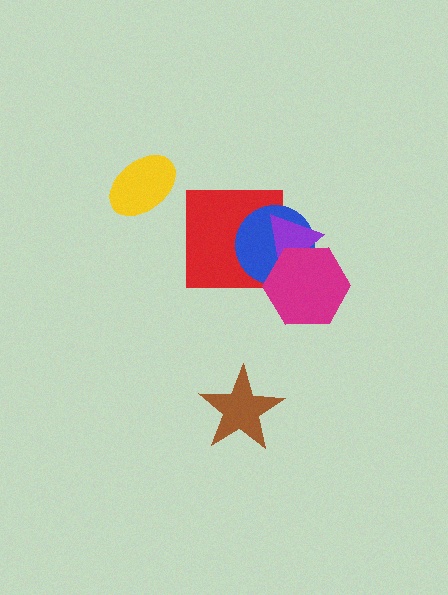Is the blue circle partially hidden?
Yes, it is partially covered by another shape.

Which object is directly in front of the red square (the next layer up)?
The blue circle is directly in front of the red square.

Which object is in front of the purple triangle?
The magenta hexagon is in front of the purple triangle.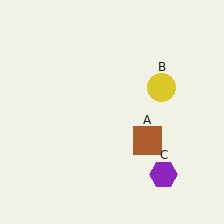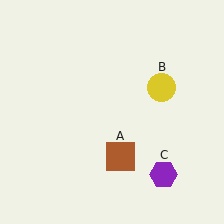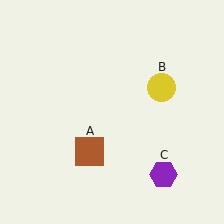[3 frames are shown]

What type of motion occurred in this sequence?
The brown square (object A) rotated clockwise around the center of the scene.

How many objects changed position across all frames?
1 object changed position: brown square (object A).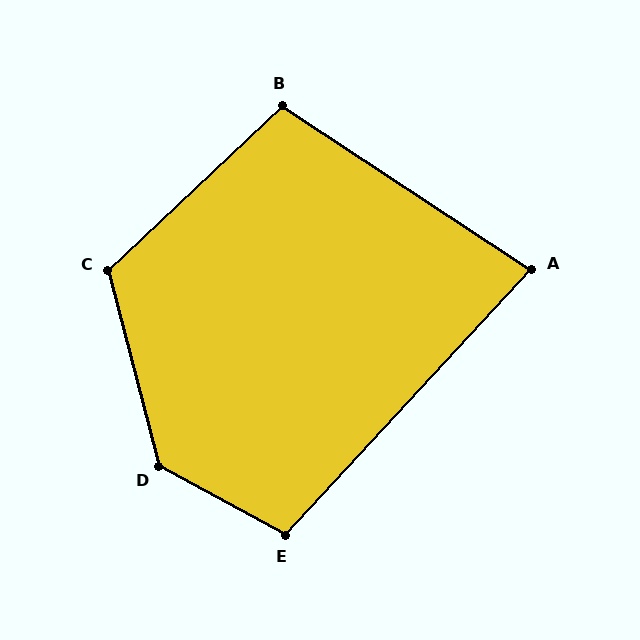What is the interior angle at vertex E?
Approximately 104 degrees (obtuse).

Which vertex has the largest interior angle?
D, at approximately 133 degrees.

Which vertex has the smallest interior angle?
A, at approximately 81 degrees.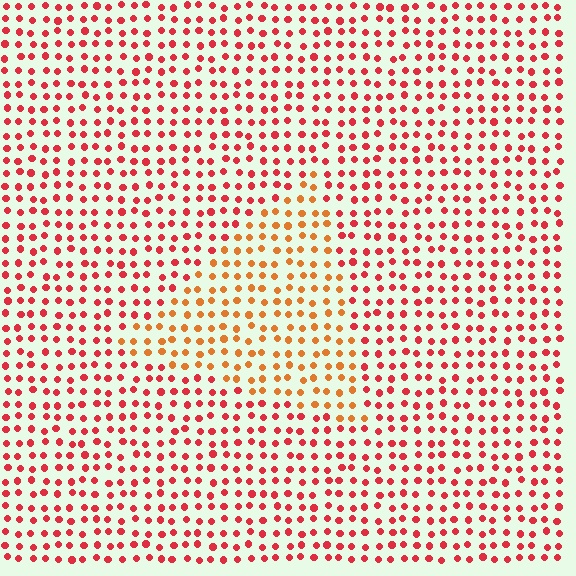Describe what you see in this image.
The image is filled with small red elements in a uniform arrangement. A triangle-shaped region is visible where the elements are tinted to a slightly different hue, forming a subtle color boundary.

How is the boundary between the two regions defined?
The boundary is defined purely by a slight shift in hue (about 32 degrees). Spacing, size, and orientation are identical on both sides.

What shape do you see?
I see a triangle.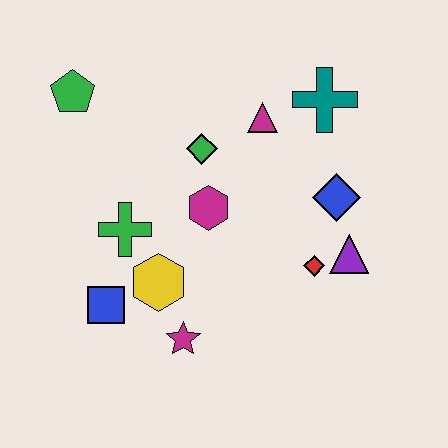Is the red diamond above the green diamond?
No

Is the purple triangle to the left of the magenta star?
No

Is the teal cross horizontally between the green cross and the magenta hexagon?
No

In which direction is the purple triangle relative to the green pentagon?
The purple triangle is to the right of the green pentagon.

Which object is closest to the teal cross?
The magenta triangle is closest to the teal cross.